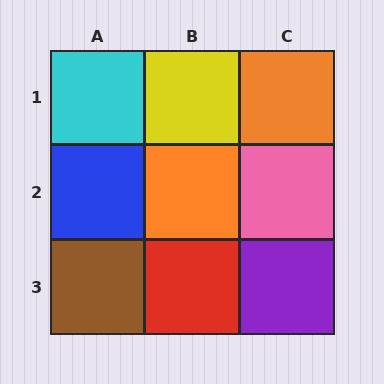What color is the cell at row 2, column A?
Blue.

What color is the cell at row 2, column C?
Pink.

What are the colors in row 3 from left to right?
Brown, red, purple.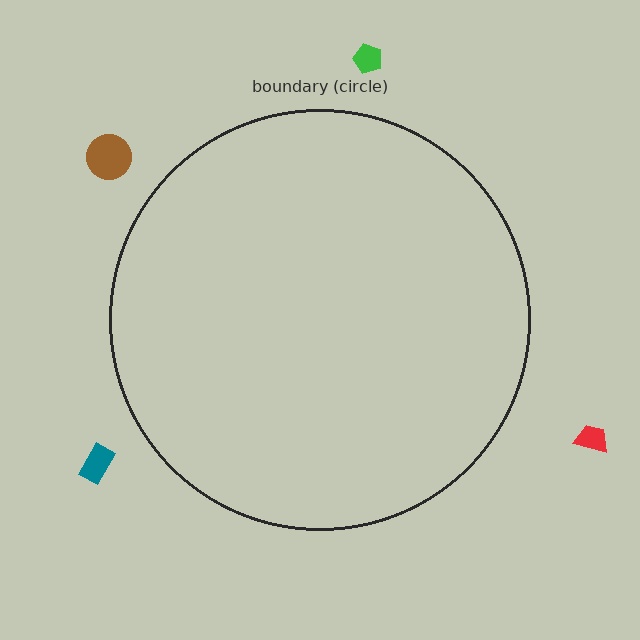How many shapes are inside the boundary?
0 inside, 4 outside.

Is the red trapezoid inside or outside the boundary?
Outside.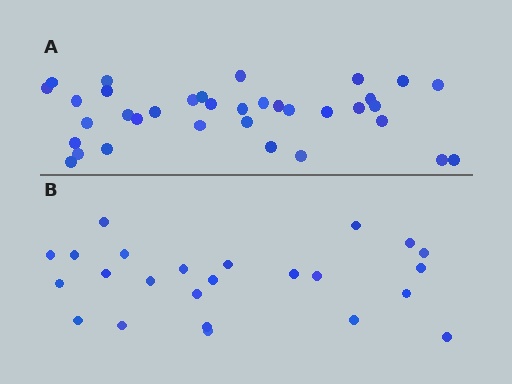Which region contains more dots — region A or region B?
Region A (the top region) has more dots.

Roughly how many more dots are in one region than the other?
Region A has roughly 12 or so more dots than region B.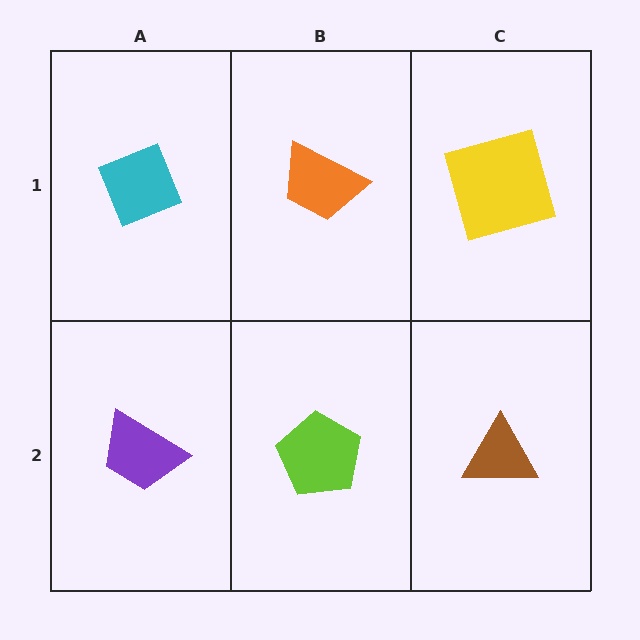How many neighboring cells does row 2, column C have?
2.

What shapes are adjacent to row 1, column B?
A lime pentagon (row 2, column B), a cyan diamond (row 1, column A), a yellow square (row 1, column C).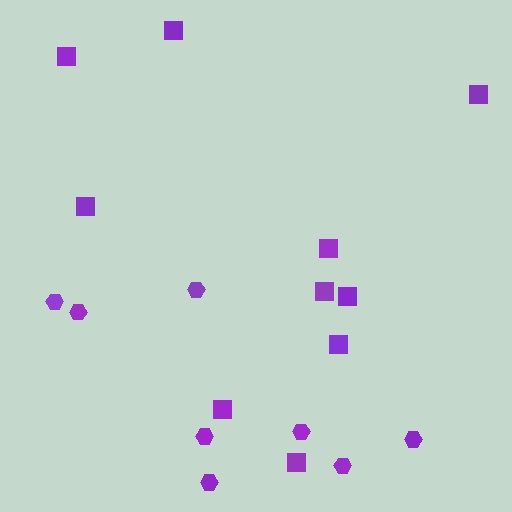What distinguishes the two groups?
There are 2 groups: one group of hexagons (8) and one group of squares (10).